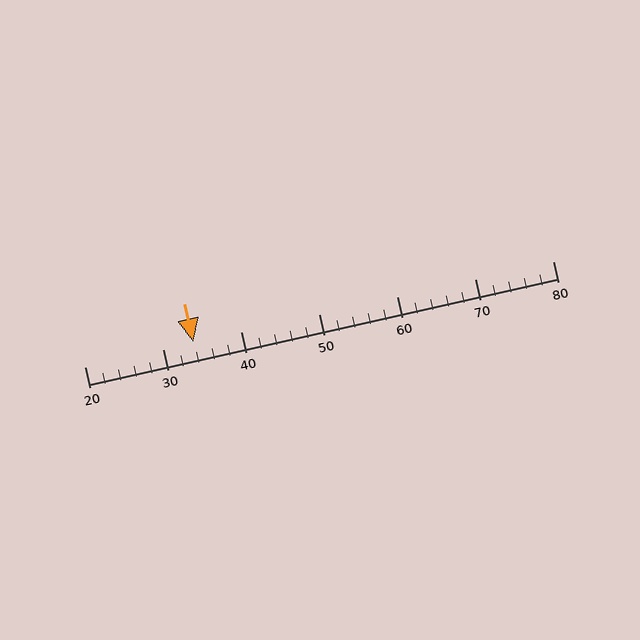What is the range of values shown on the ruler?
The ruler shows values from 20 to 80.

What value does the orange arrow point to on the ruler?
The orange arrow points to approximately 34.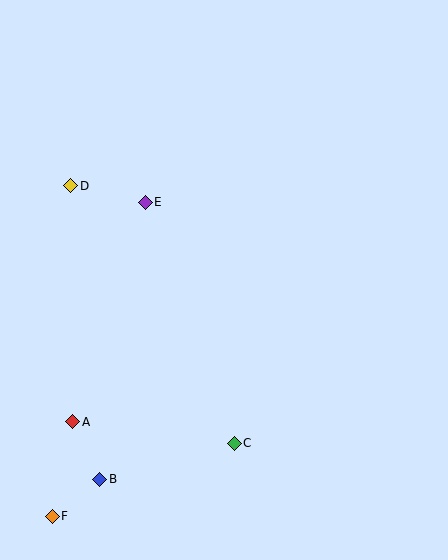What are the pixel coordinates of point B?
Point B is at (100, 479).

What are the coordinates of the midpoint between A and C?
The midpoint between A and C is at (154, 432).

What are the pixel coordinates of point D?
Point D is at (71, 186).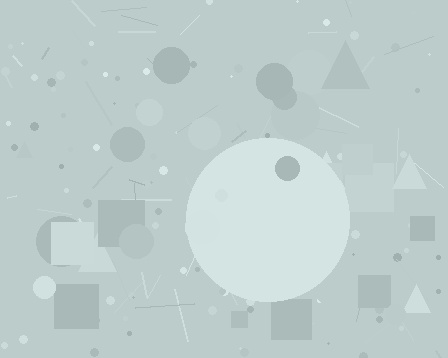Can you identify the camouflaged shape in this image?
The camouflaged shape is a circle.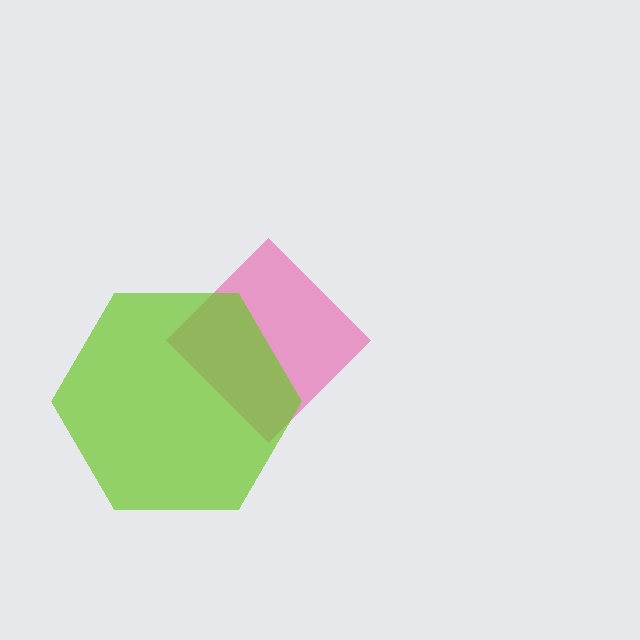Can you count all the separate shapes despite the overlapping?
Yes, there are 2 separate shapes.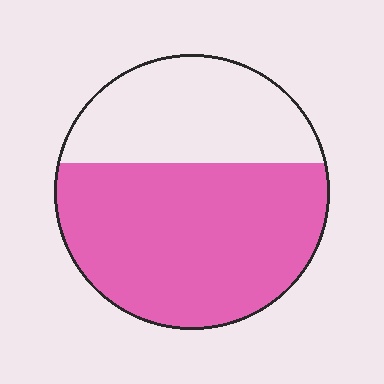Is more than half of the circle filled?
Yes.